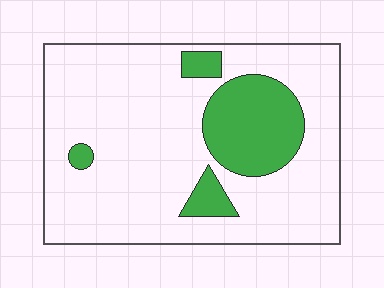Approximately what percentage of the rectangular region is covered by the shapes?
Approximately 20%.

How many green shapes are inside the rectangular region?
4.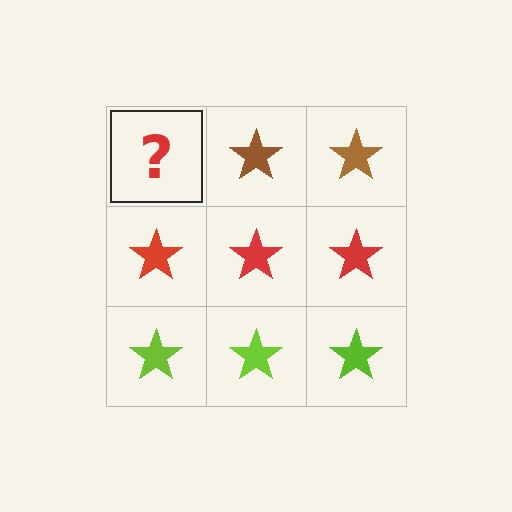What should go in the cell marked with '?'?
The missing cell should contain a brown star.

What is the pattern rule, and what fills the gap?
The rule is that each row has a consistent color. The gap should be filled with a brown star.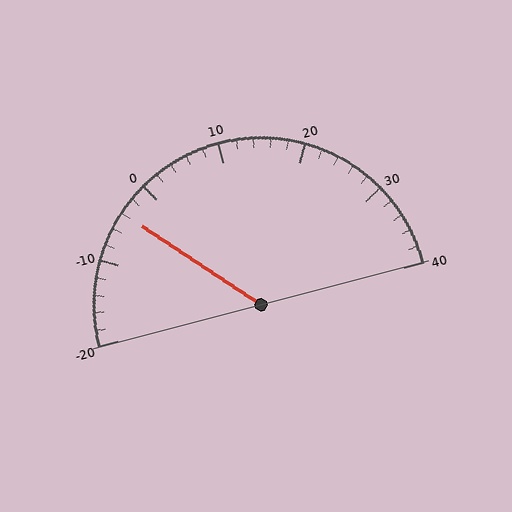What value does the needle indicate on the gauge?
The needle indicates approximately -4.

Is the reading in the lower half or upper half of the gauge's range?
The reading is in the lower half of the range (-20 to 40).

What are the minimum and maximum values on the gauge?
The gauge ranges from -20 to 40.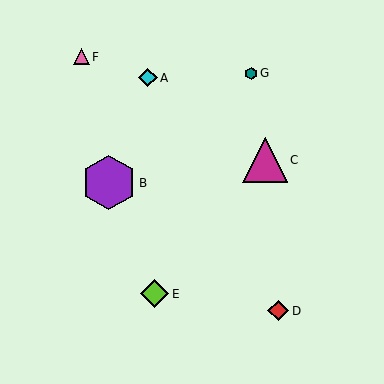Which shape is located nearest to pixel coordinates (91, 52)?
The pink triangle (labeled F) at (81, 57) is nearest to that location.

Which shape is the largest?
The purple hexagon (labeled B) is the largest.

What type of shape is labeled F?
Shape F is a pink triangle.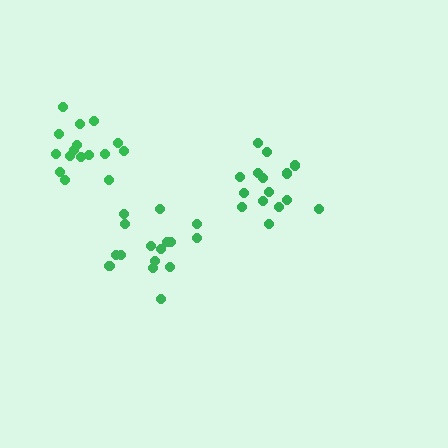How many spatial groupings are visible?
There are 3 spatial groupings.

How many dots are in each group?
Group 1: 15 dots, Group 2: 16 dots, Group 3: 16 dots (47 total).